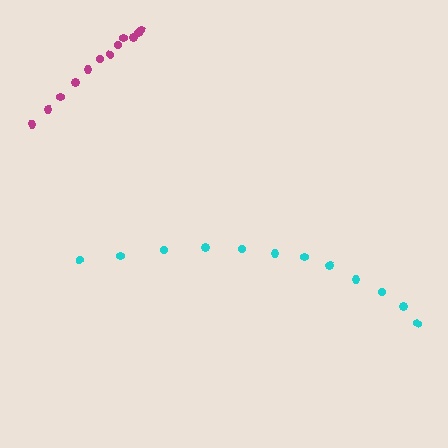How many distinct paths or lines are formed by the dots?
There are 2 distinct paths.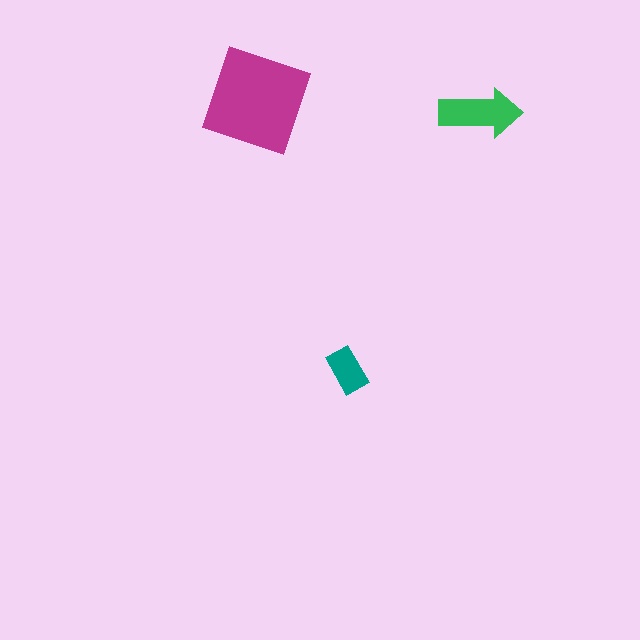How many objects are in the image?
There are 3 objects in the image.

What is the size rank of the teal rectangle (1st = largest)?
3rd.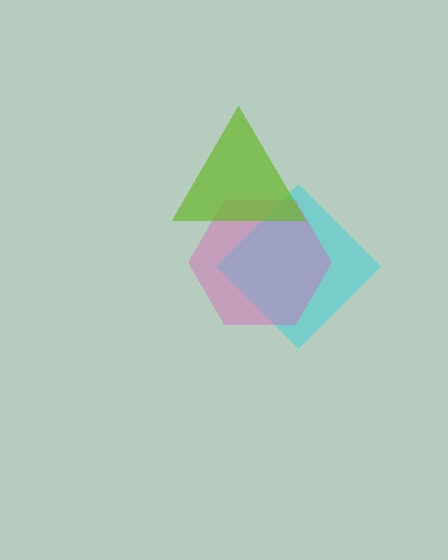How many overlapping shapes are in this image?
There are 3 overlapping shapes in the image.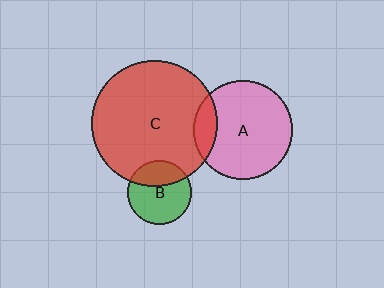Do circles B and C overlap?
Yes.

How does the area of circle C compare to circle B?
Approximately 3.9 times.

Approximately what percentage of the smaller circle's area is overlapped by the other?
Approximately 35%.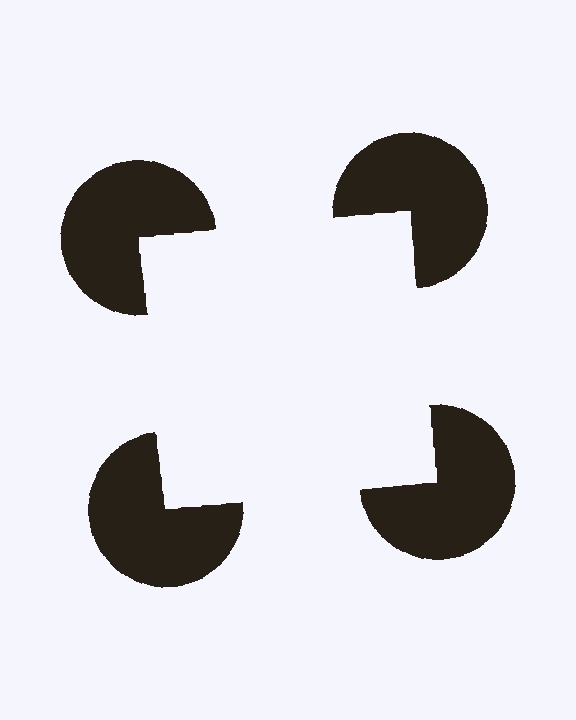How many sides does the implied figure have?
4 sides.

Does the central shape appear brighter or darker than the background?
It typically appears slightly brighter than the background, even though no actual brightness change is drawn.